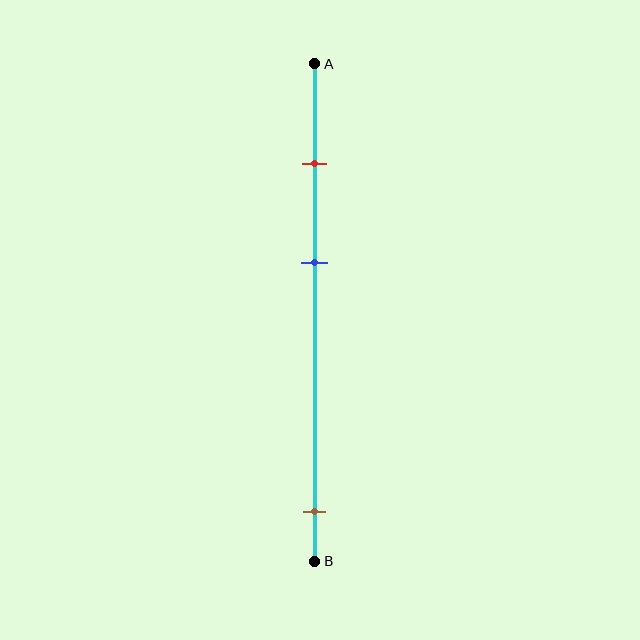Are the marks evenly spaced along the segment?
No, the marks are not evenly spaced.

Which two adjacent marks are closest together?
The red and blue marks are the closest adjacent pair.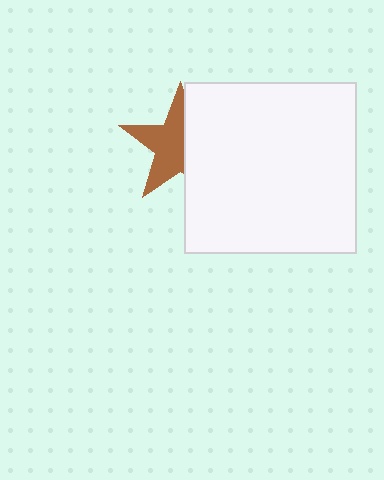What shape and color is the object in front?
The object in front is a white square.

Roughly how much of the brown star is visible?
About half of it is visible (roughly 56%).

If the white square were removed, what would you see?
You would see the complete brown star.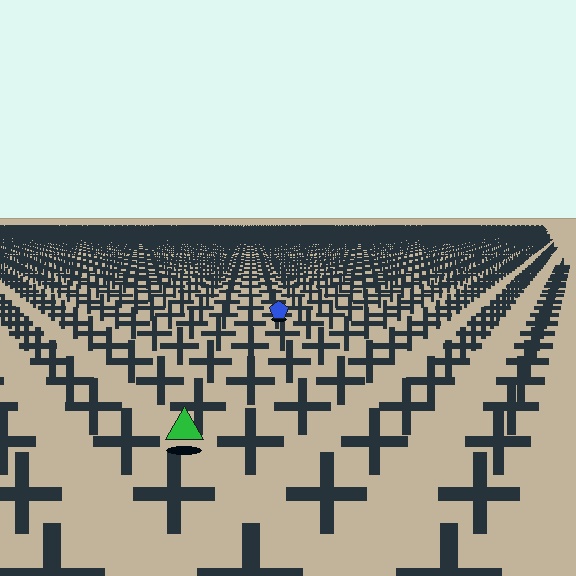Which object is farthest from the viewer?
The blue pentagon is farthest from the viewer. It appears smaller and the ground texture around it is denser.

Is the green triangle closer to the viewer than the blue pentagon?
Yes. The green triangle is closer — you can tell from the texture gradient: the ground texture is coarser near it.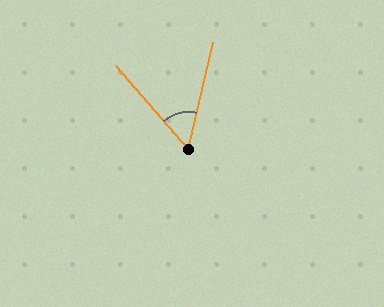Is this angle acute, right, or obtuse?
It is acute.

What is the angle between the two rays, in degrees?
Approximately 54 degrees.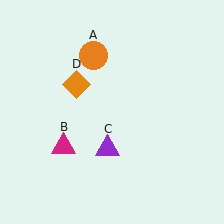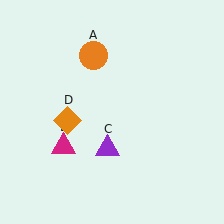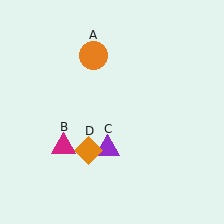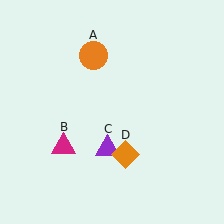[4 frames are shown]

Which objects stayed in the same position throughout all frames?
Orange circle (object A) and magenta triangle (object B) and purple triangle (object C) remained stationary.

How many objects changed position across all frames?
1 object changed position: orange diamond (object D).